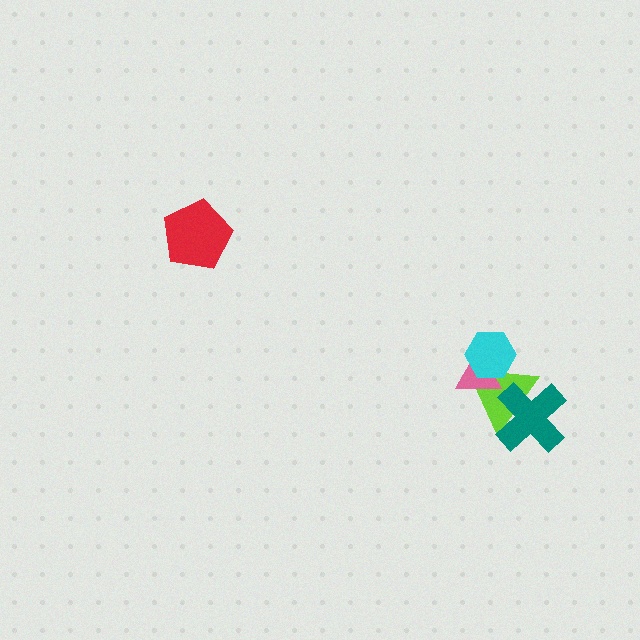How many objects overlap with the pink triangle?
2 objects overlap with the pink triangle.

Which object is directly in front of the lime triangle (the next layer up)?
The pink triangle is directly in front of the lime triangle.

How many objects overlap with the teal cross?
1 object overlaps with the teal cross.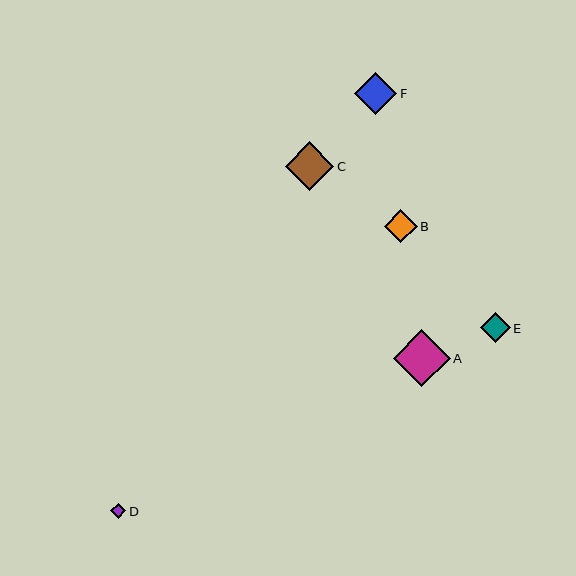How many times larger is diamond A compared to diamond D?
Diamond A is approximately 3.8 times the size of diamond D.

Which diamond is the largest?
Diamond A is the largest with a size of approximately 57 pixels.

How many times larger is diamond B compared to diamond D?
Diamond B is approximately 2.2 times the size of diamond D.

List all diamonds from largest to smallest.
From largest to smallest: A, C, F, B, E, D.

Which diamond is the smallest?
Diamond D is the smallest with a size of approximately 15 pixels.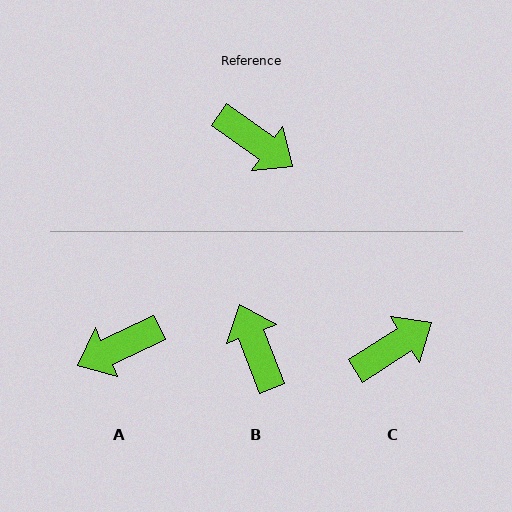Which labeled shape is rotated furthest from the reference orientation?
B, about 146 degrees away.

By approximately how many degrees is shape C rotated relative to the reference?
Approximately 67 degrees counter-clockwise.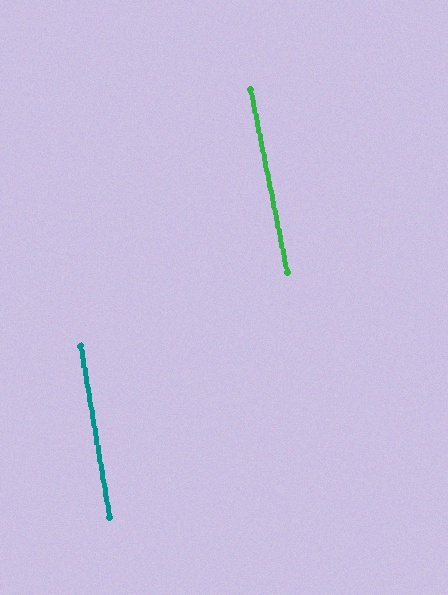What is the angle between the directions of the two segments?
Approximately 2 degrees.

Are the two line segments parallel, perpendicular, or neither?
Parallel — their directions differ by only 1.7°.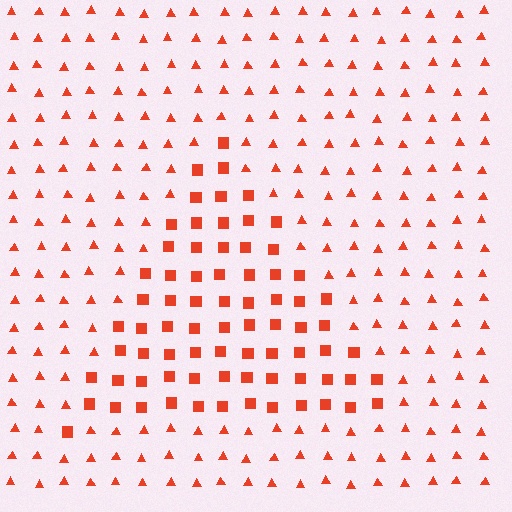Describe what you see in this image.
The image is filled with small red elements arranged in a uniform grid. A triangle-shaped region contains squares, while the surrounding area contains triangles. The boundary is defined purely by the change in element shape.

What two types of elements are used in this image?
The image uses squares inside the triangle region and triangles outside it.